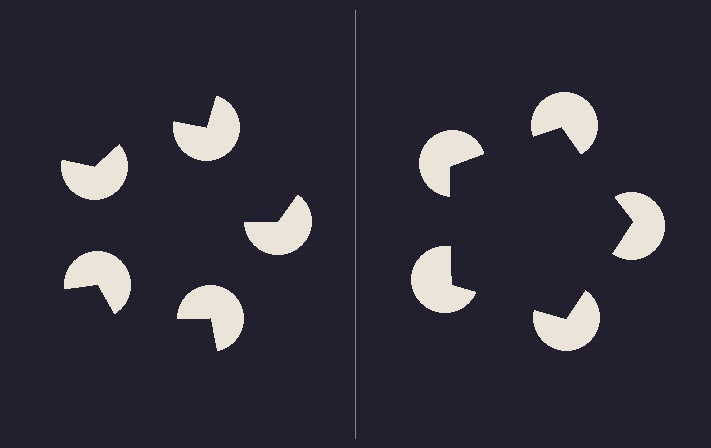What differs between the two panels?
The pac-man discs are positioned identically on both sides; only the wedge orientations differ. On the right they align to a pentagon; on the left they are misaligned.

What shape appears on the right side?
An illusory pentagon.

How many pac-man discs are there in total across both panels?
10 — 5 on each side.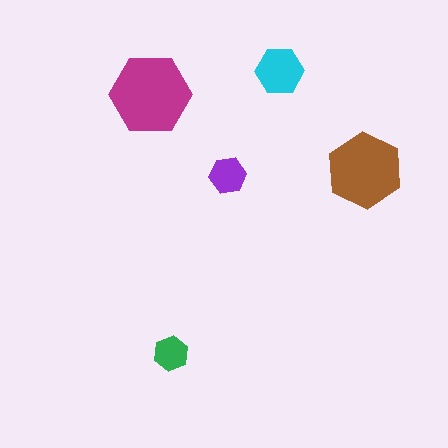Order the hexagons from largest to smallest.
the magenta one, the brown one, the cyan one, the purple one, the green one.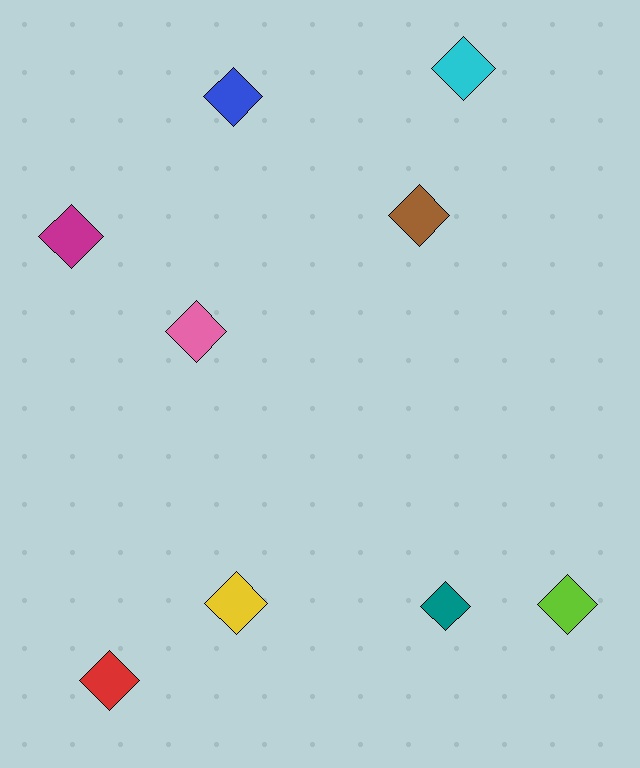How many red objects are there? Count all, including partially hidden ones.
There is 1 red object.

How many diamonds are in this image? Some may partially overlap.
There are 9 diamonds.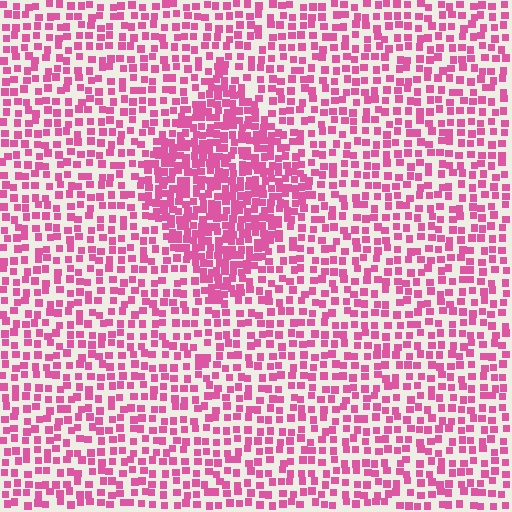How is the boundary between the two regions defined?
The boundary is defined by a change in element density (approximately 1.9x ratio). All elements are the same color, size, and shape.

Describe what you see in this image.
The image contains small pink elements arranged at two different densities. A diamond-shaped region is visible where the elements are more densely packed than the surrounding area.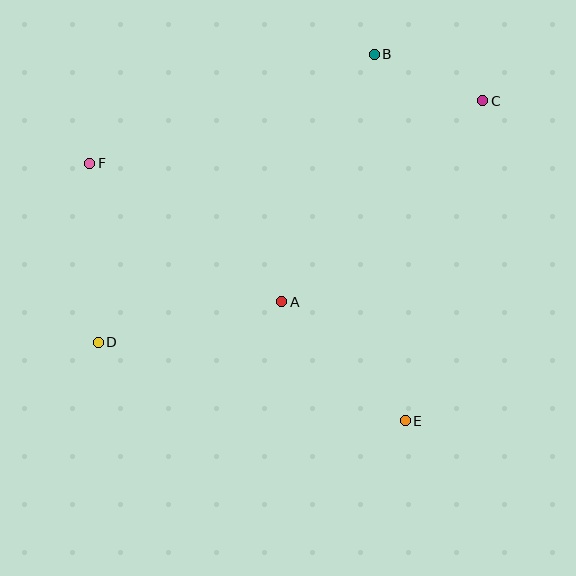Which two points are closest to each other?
Points B and C are closest to each other.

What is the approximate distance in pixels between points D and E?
The distance between D and E is approximately 317 pixels.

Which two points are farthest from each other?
Points C and D are farthest from each other.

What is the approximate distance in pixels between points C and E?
The distance between C and E is approximately 329 pixels.